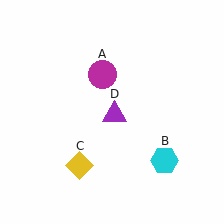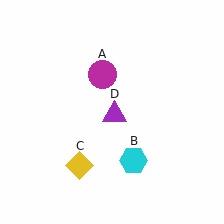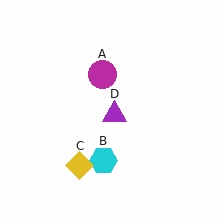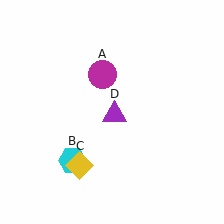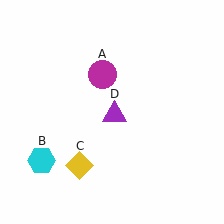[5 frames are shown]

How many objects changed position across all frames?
1 object changed position: cyan hexagon (object B).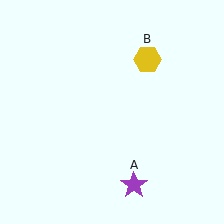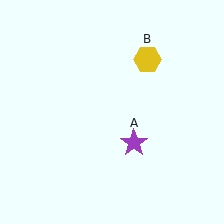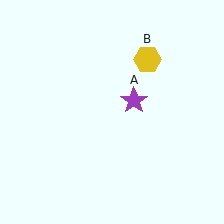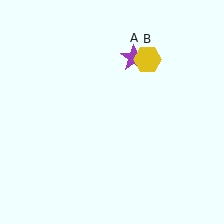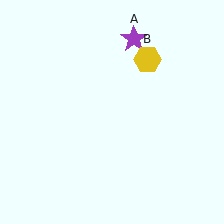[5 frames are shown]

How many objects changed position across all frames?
1 object changed position: purple star (object A).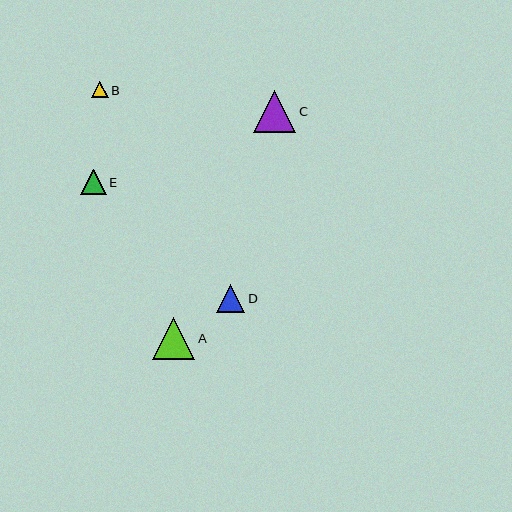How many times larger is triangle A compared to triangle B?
Triangle A is approximately 2.6 times the size of triangle B.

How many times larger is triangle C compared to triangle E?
Triangle C is approximately 1.7 times the size of triangle E.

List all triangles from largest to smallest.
From largest to smallest: C, A, D, E, B.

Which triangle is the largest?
Triangle C is the largest with a size of approximately 42 pixels.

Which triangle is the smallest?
Triangle B is the smallest with a size of approximately 16 pixels.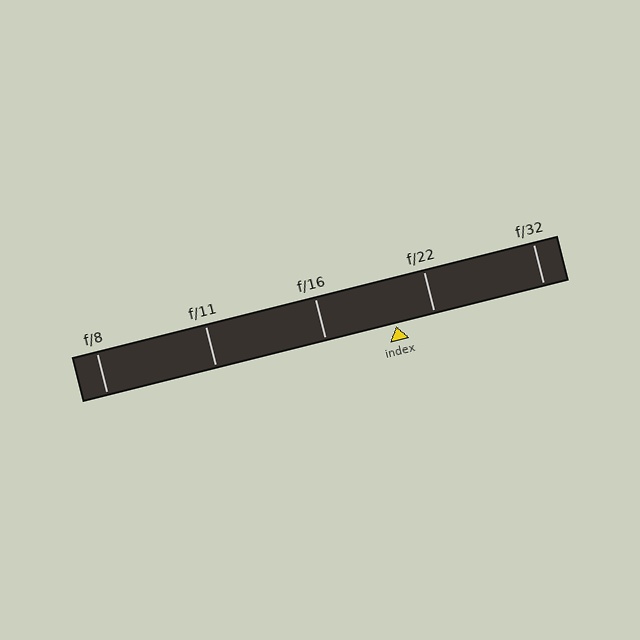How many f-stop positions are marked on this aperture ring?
There are 5 f-stop positions marked.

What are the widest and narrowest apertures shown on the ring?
The widest aperture shown is f/8 and the narrowest is f/32.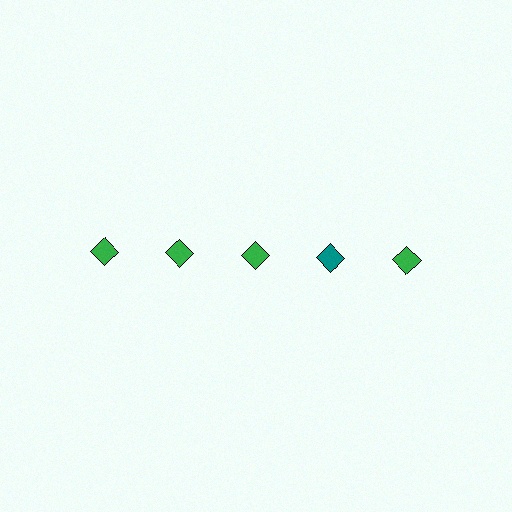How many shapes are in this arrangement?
There are 5 shapes arranged in a grid pattern.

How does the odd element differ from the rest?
It has a different color: teal instead of green.